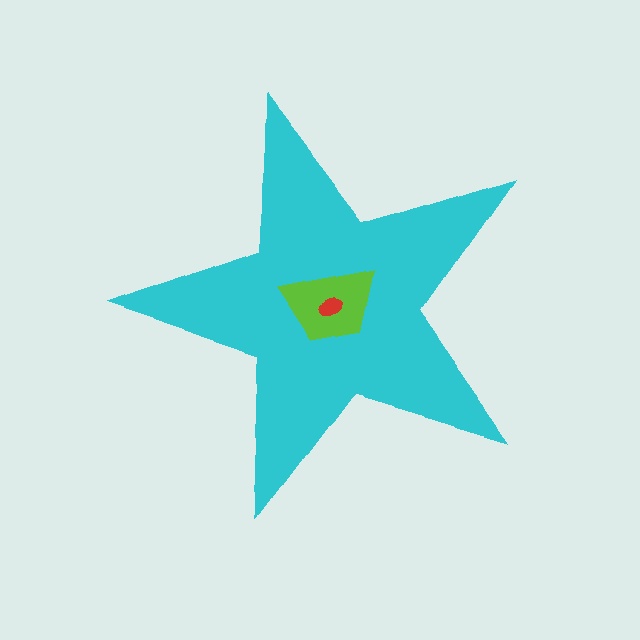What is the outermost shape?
The cyan star.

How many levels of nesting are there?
3.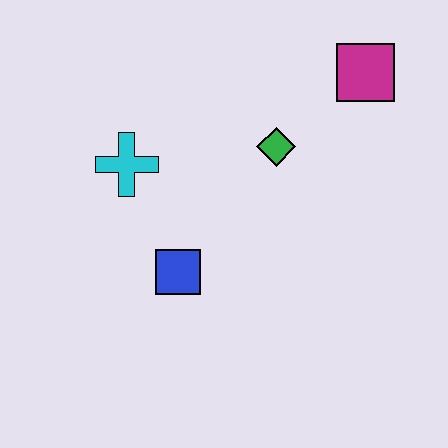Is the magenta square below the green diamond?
No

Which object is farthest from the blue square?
The magenta square is farthest from the blue square.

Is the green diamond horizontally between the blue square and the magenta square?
Yes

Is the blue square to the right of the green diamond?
No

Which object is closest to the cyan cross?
The blue square is closest to the cyan cross.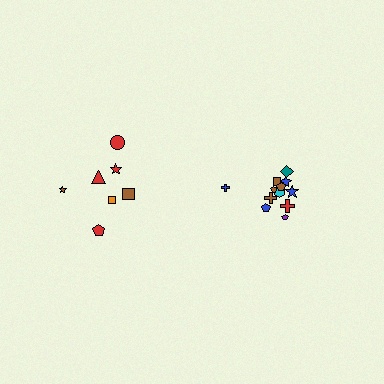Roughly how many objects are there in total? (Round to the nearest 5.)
Roughly 20 objects in total.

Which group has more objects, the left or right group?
The right group.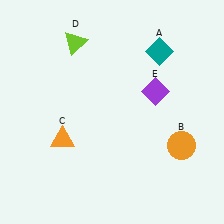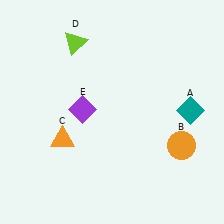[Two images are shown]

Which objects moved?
The objects that moved are: the teal diamond (A), the purple diamond (E).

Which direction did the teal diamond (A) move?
The teal diamond (A) moved down.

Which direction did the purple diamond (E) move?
The purple diamond (E) moved left.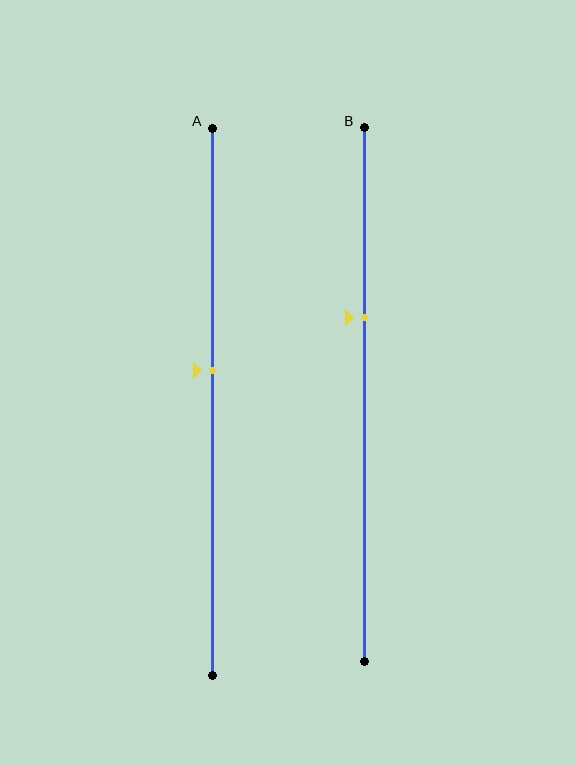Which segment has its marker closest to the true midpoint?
Segment A has its marker closest to the true midpoint.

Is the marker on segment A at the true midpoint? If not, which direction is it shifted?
No, the marker on segment A is shifted upward by about 6% of the segment length.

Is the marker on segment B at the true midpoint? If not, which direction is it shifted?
No, the marker on segment B is shifted upward by about 14% of the segment length.